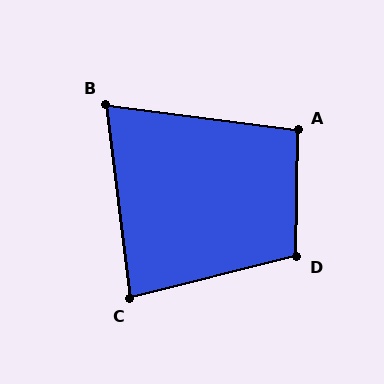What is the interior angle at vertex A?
Approximately 97 degrees (obtuse).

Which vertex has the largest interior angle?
D, at approximately 105 degrees.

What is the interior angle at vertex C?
Approximately 83 degrees (acute).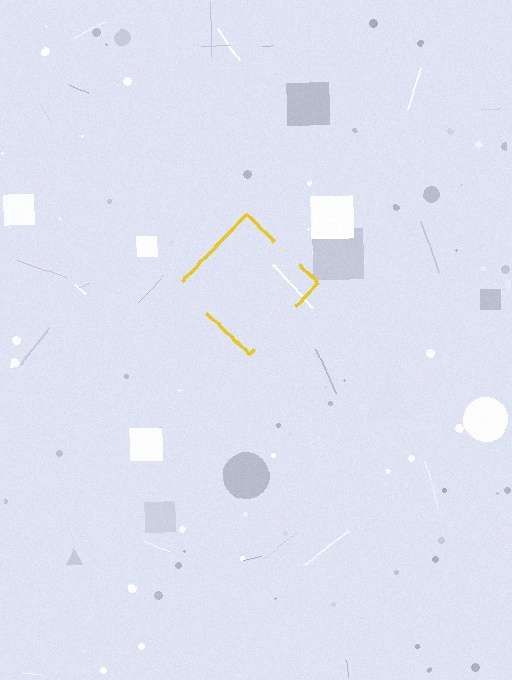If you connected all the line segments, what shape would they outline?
They would outline a diamond.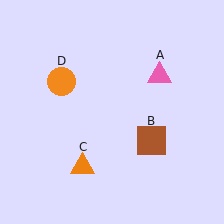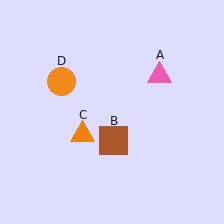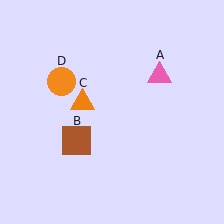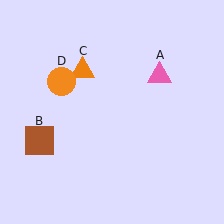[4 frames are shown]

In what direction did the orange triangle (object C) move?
The orange triangle (object C) moved up.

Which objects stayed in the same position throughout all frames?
Pink triangle (object A) and orange circle (object D) remained stationary.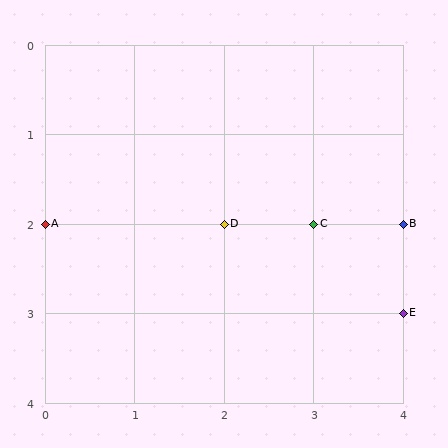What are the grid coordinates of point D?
Point D is at grid coordinates (2, 2).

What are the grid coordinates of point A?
Point A is at grid coordinates (0, 2).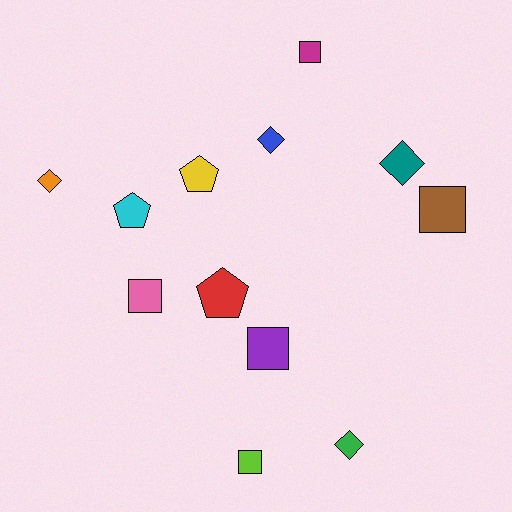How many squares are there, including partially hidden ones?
There are 5 squares.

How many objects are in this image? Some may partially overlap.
There are 12 objects.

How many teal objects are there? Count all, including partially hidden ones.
There is 1 teal object.